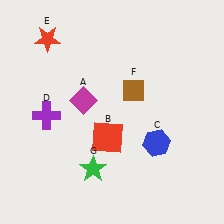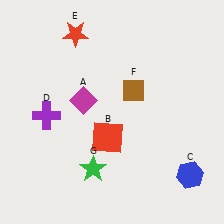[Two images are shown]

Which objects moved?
The objects that moved are: the blue hexagon (C), the red star (E).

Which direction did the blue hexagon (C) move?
The blue hexagon (C) moved right.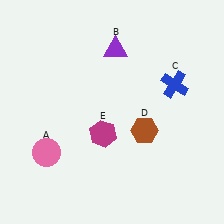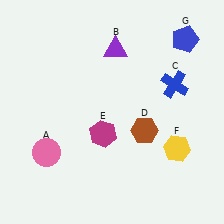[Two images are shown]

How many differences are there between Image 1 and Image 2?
There are 2 differences between the two images.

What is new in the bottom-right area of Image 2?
A yellow hexagon (F) was added in the bottom-right area of Image 2.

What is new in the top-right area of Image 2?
A blue pentagon (G) was added in the top-right area of Image 2.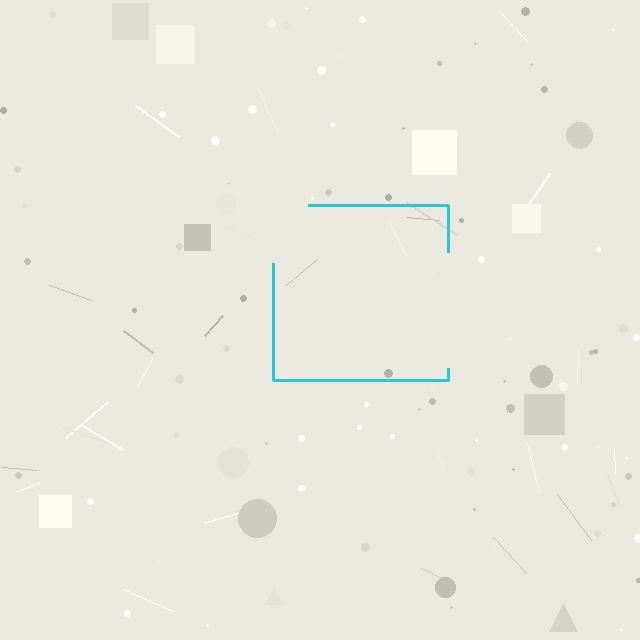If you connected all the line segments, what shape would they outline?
They would outline a square.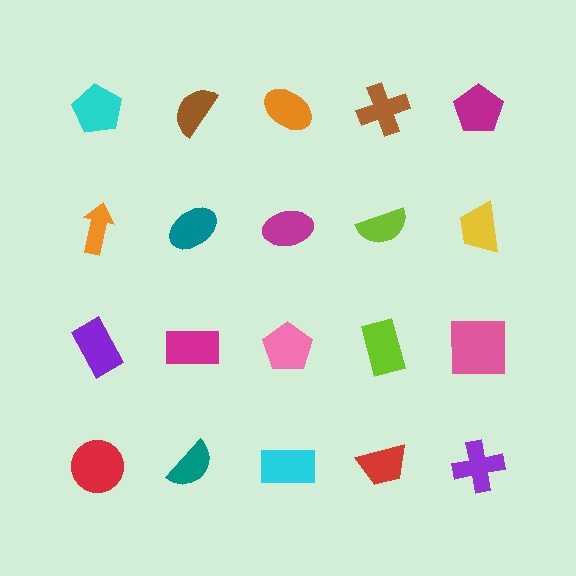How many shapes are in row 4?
5 shapes.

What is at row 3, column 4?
A lime rectangle.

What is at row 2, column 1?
An orange arrow.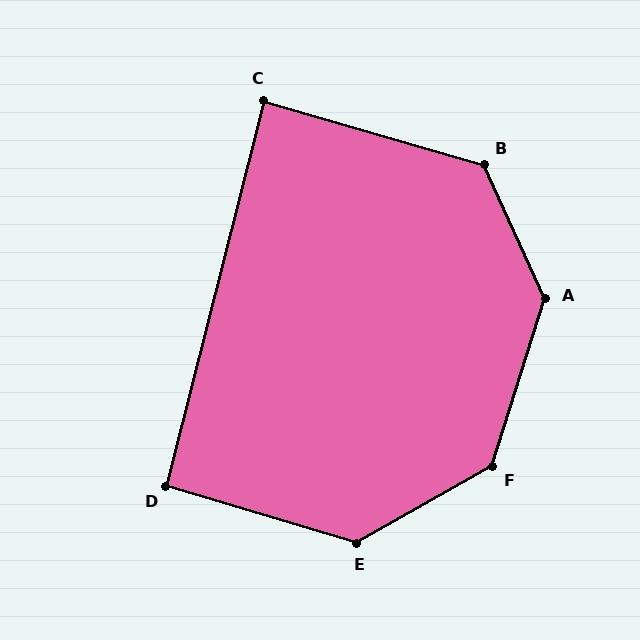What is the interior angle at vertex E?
Approximately 134 degrees (obtuse).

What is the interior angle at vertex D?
Approximately 93 degrees (approximately right).